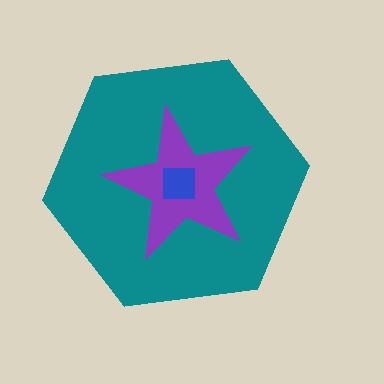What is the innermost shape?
The blue square.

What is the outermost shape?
The teal hexagon.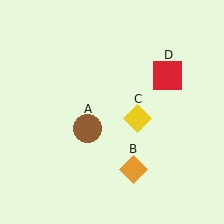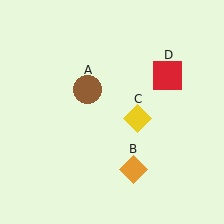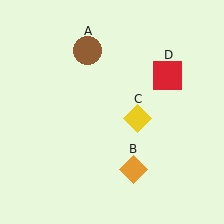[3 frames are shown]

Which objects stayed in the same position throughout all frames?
Orange diamond (object B) and yellow diamond (object C) and red square (object D) remained stationary.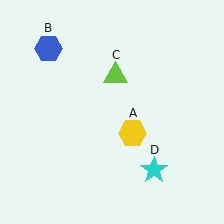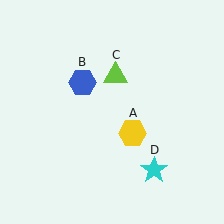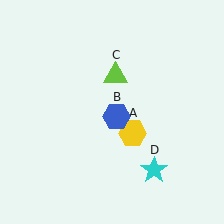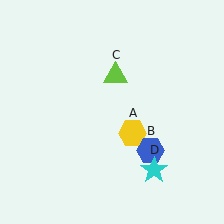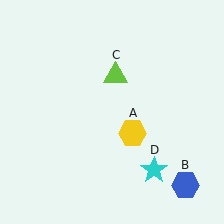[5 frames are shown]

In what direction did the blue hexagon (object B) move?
The blue hexagon (object B) moved down and to the right.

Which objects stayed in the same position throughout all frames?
Yellow hexagon (object A) and lime triangle (object C) and cyan star (object D) remained stationary.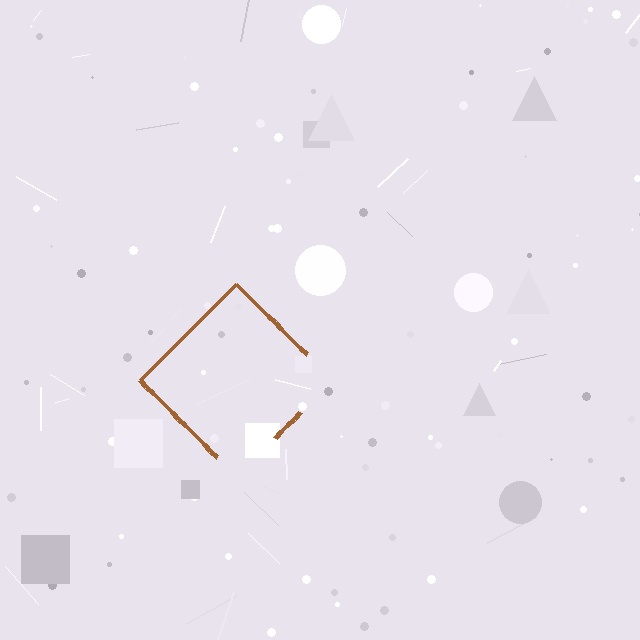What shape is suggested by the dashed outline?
The dashed outline suggests a diamond.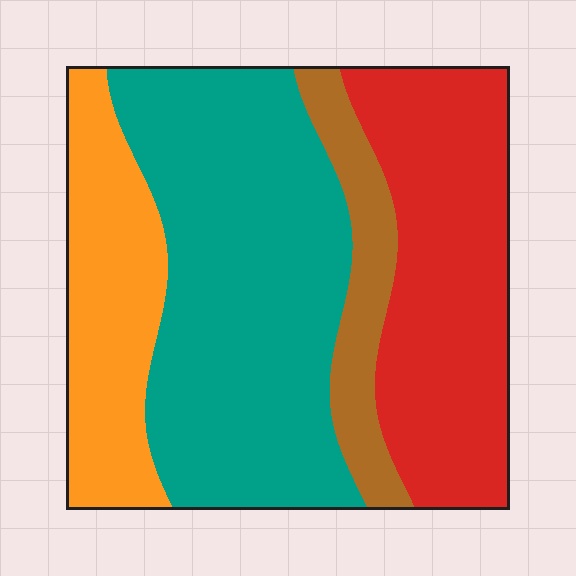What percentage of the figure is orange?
Orange covers around 20% of the figure.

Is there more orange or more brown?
Orange.